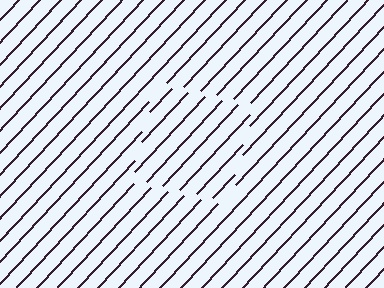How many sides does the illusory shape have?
4 sides — the line-ends trace a square.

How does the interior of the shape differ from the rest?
The interior of the shape contains the same grating, shifted by half a period — the contour is defined by the phase discontinuity where line-ends from the inner and outer gratings abut.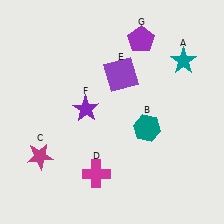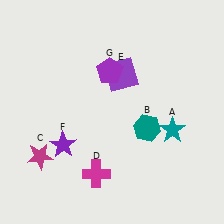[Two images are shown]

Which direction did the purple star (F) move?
The purple star (F) moved down.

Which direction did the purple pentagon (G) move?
The purple pentagon (G) moved down.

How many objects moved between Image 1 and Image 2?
3 objects moved between the two images.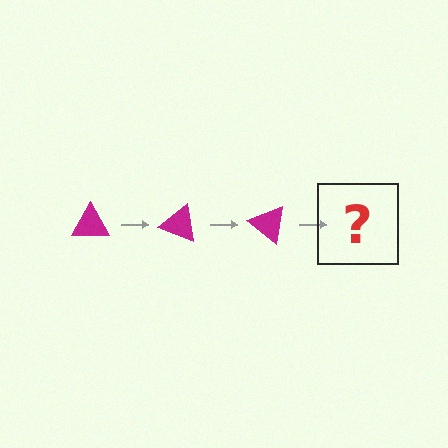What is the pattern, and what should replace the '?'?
The pattern is that the triangle rotates 20 degrees each step. The '?' should be a magenta triangle rotated 60 degrees.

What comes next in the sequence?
The next element should be a magenta triangle rotated 60 degrees.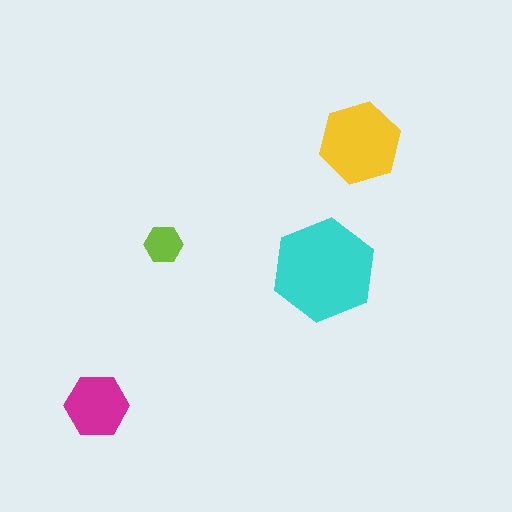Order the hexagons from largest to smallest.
the cyan one, the yellow one, the magenta one, the lime one.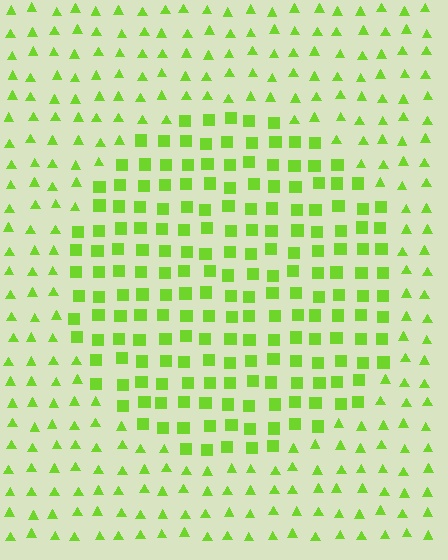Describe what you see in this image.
The image is filled with small lime elements arranged in a uniform grid. A circle-shaped region contains squares, while the surrounding area contains triangles. The boundary is defined purely by the change in element shape.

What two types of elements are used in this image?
The image uses squares inside the circle region and triangles outside it.